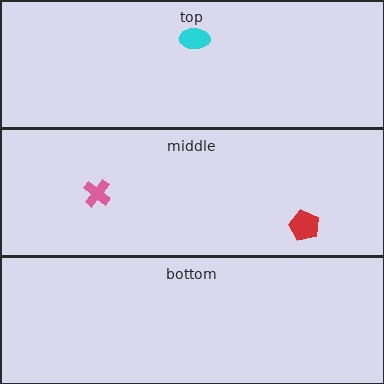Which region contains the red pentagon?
The middle region.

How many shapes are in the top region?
1.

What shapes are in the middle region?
The pink cross, the red pentagon.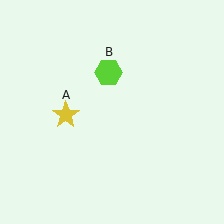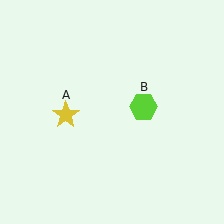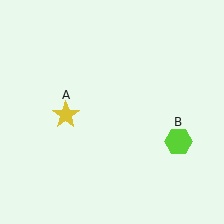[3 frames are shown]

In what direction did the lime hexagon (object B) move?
The lime hexagon (object B) moved down and to the right.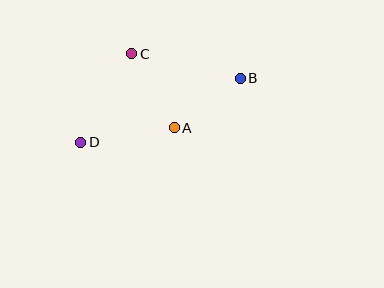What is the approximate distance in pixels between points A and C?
The distance between A and C is approximately 85 pixels.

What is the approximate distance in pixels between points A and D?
The distance between A and D is approximately 95 pixels.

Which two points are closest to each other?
Points A and B are closest to each other.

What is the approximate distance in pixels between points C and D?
The distance between C and D is approximately 102 pixels.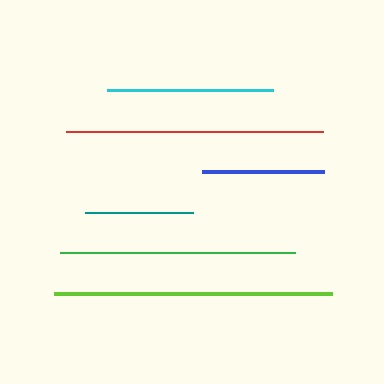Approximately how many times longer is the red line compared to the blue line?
The red line is approximately 2.1 times the length of the blue line.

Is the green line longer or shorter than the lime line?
The lime line is longer than the green line.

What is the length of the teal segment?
The teal segment is approximately 108 pixels long.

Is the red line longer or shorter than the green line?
The red line is longer than the green line.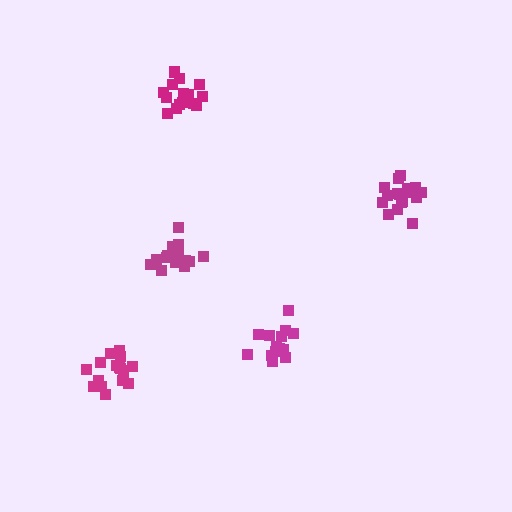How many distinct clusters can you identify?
There are 5 distinct clusters.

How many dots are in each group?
Group 1: 15 dots, Group 2: 14 dots, Group 3: 15 dots, Group 4: 17 dots, Group 5: 18 dots (79 total).